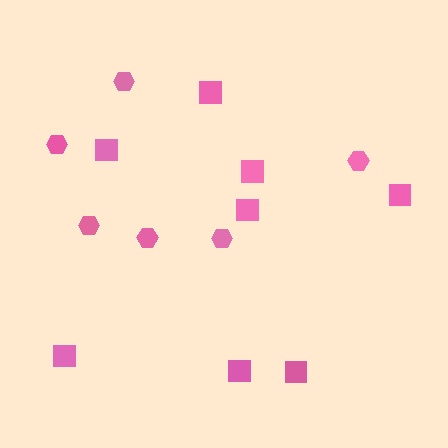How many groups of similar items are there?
There are 2 groups: one group of squares (8) and one group of hexagons (6).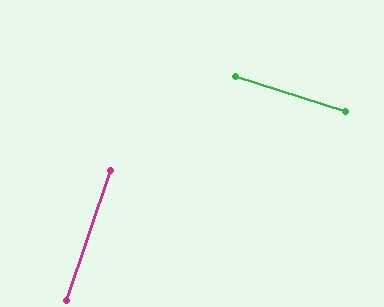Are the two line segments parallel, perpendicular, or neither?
Perpendicular — they meet at approximately 89°.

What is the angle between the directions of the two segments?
Approximately 89 degrees.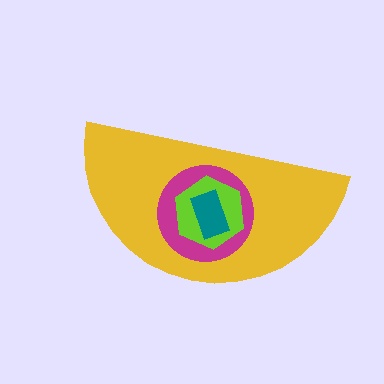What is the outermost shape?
The yellow semicircle.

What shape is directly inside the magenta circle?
The lime hexagon.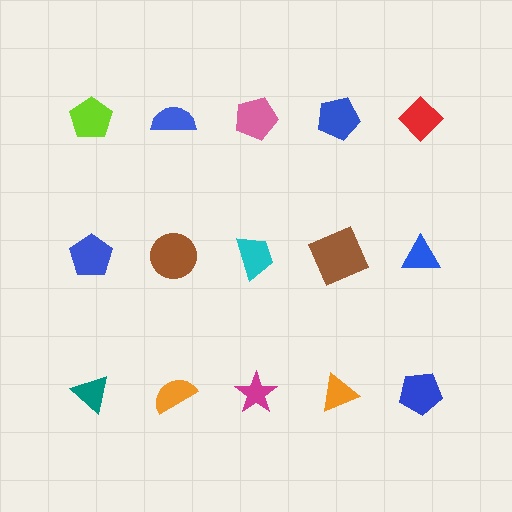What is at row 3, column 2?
An orange semicircle.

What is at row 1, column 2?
A blue semicircle.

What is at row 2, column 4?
A brown square.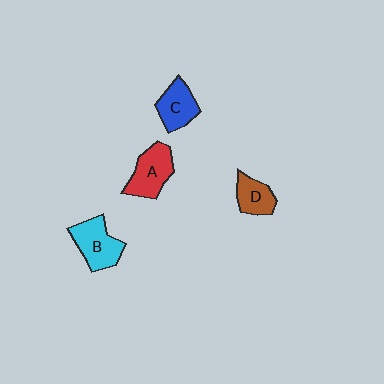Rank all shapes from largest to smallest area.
From largest to smallest: B (cyan), A (red), C (blue), D (brown).